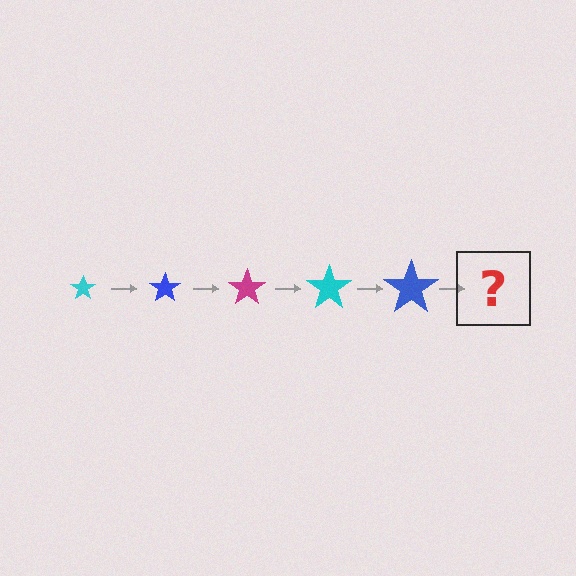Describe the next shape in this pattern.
It should be a magenta star, larger than the previous one.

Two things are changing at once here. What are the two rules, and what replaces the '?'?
The two rules are that the star grows larger each step and the color cycles through cyan, blue, and magenta. The '?' should be a magenta star, larger than the previous one.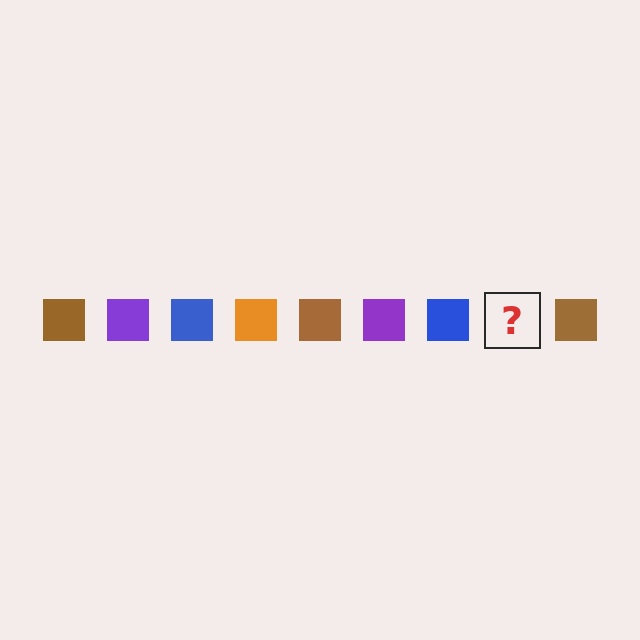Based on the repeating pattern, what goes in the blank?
The blank should be an orange square.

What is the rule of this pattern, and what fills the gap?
The rule is that the pattern cycles through brown, purple, blue, orange squares. The gap should be filled with an orange square.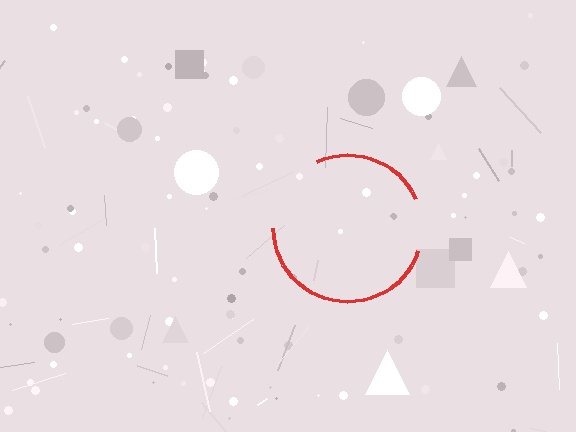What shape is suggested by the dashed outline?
The dashed outline suggests a circle.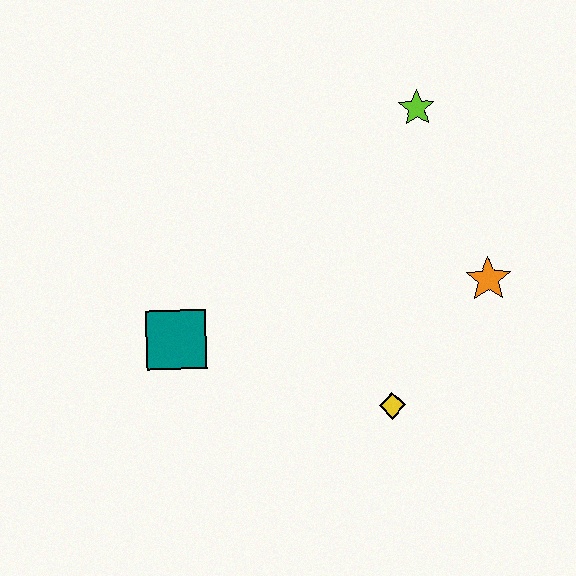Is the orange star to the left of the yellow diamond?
No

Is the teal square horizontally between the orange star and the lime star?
No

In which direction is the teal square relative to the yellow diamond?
The teal square is to the left of the yellow diamond.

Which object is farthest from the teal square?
The lime star is farthest from the teal square.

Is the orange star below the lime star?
Yes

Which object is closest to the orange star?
The yellow diamond is closest to the orange star.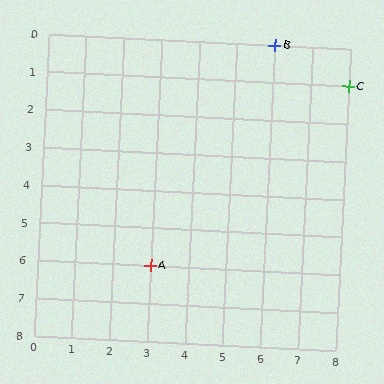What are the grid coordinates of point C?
Point C is at grid coordinates (8, 1).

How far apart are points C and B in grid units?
Points C and B are 2 columns and 1 row apart (about 2.2 grid units diagonally).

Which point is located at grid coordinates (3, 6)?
Point A is at (3, 6).